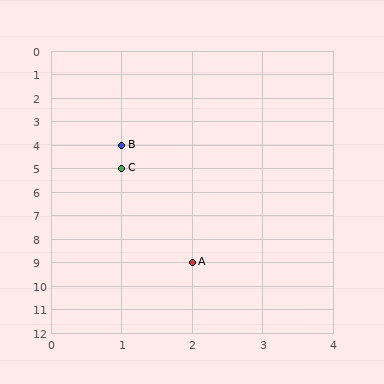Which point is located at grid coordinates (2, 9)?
Point A is at (2, 9).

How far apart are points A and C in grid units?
Points A and C are 1 column and 4 rows apart (about 4.1 grid units diagonally).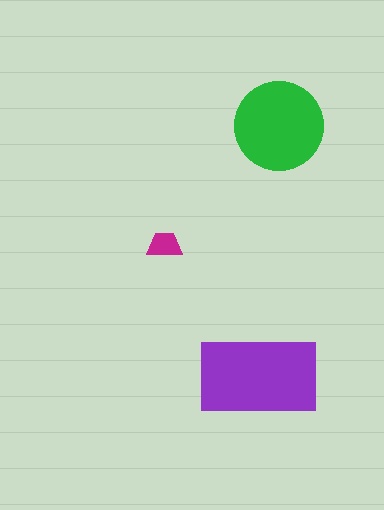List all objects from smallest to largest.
The magenta trapezoid, the green circle, the purple rectangle.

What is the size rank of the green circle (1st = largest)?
2nd.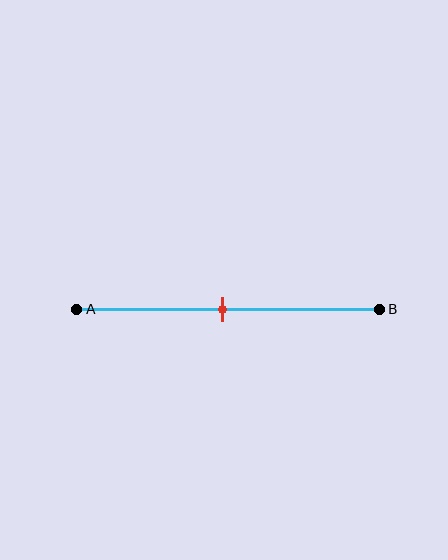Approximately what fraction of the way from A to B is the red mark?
The red mark is approximately 50% of the way from A to B.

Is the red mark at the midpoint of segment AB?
Yes, the mark is approximately at the midpoint.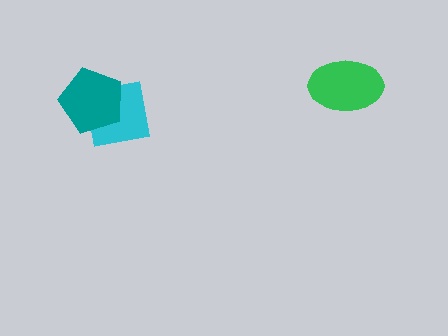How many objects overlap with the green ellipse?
0 objects overlap with the green ellipse.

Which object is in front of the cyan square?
The teal pentagon is in front of the cyan square.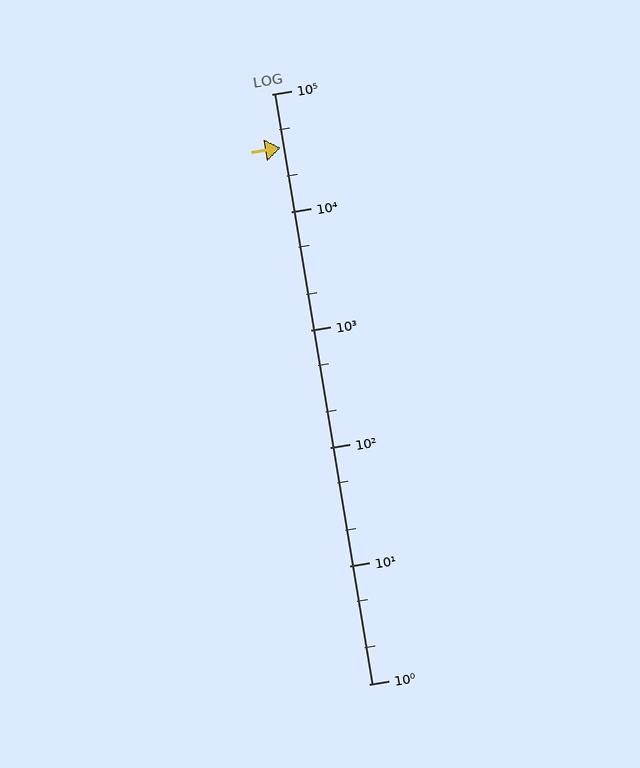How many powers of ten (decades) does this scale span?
The scale spans 5 decades, from 1 to 100000.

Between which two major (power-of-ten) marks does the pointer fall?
The pointer is between 10000 and 100000.